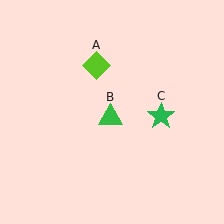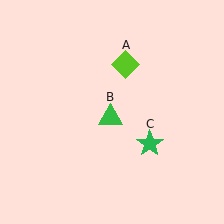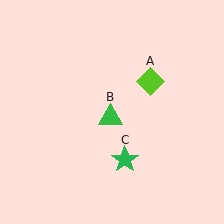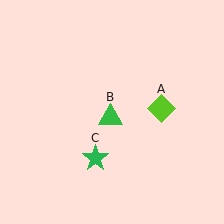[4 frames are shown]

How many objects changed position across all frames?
2 objects changed position: lime diamond (object A), green star (object C).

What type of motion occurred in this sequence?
The lime diamond (object A), green star (object C) rotated clockwise around the center of the scene.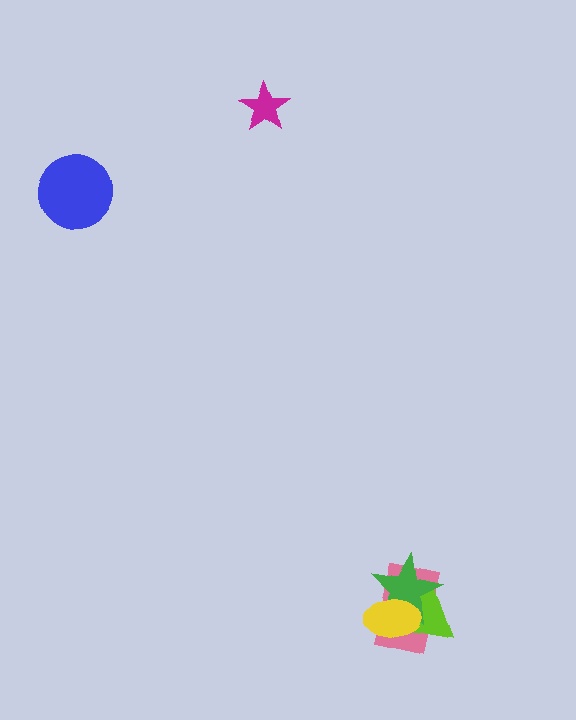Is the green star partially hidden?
Yes, it is partially covered by another shape.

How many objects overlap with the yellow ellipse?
3 objects overlap with the yellow ellipse.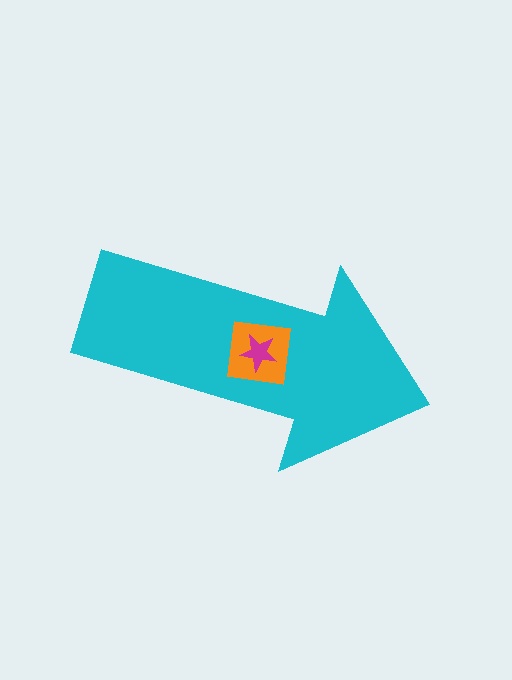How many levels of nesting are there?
3.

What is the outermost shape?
The cyan arrow.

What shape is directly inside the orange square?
The magenta star.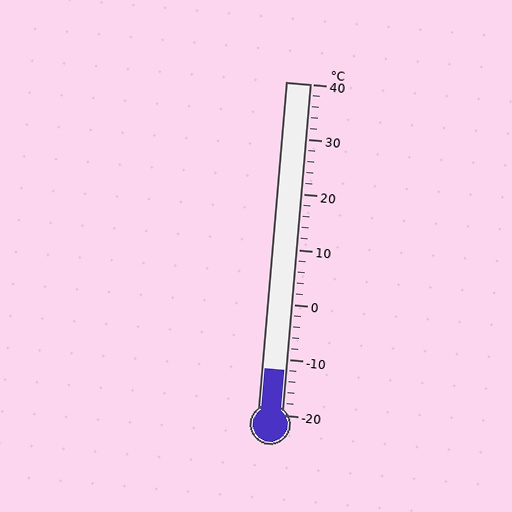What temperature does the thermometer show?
The thermometer shows approximately -12°C.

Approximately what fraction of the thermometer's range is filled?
The thermometer is filled to approximately 15% of its range.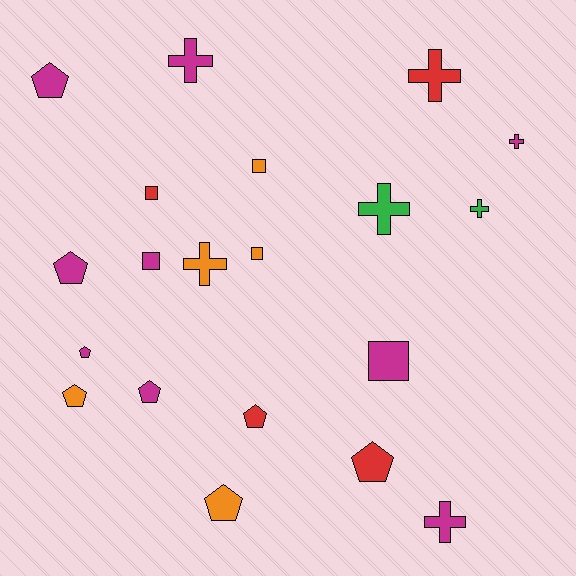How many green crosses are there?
There are 2 green crosses.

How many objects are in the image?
There are 20 objects.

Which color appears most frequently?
Magenta, with 9 objects.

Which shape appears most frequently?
Pentagon, with 8 objects.